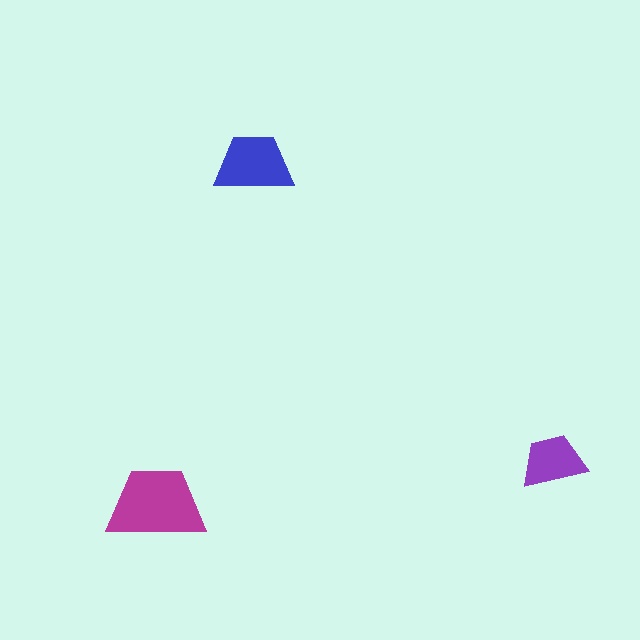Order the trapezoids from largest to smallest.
the magenta one, the blue one, the purple one.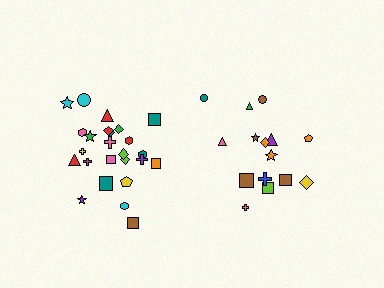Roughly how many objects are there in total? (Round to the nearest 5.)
Roughly 40 objects in total.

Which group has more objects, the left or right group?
The left group.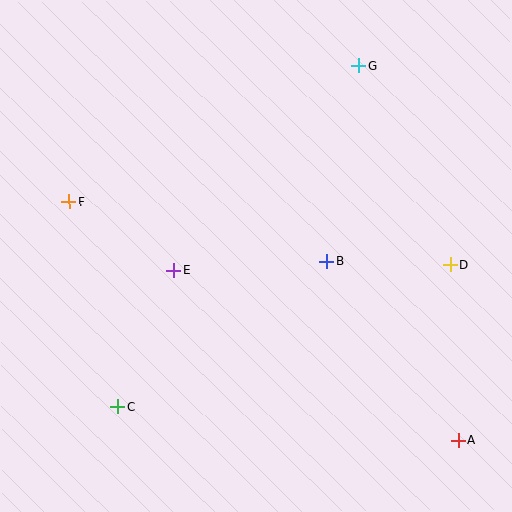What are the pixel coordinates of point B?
Point B is at (327, 262).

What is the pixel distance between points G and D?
The distance between G and D is 219 pixels.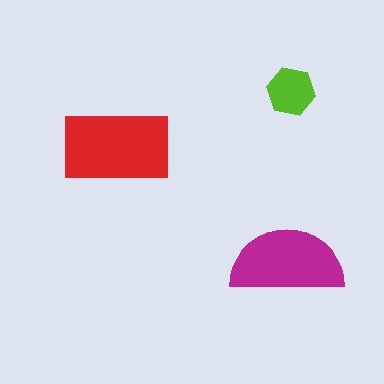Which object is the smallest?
The lime hexagon.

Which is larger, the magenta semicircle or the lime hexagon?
The magenta semicircle.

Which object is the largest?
The red rectangle.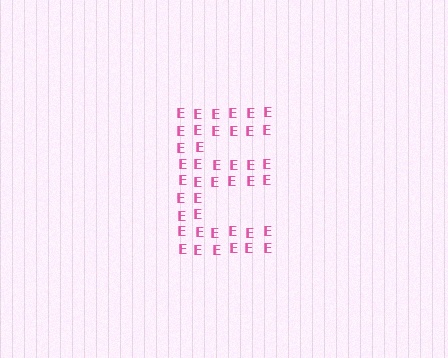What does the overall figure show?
The overall figure shows the letter E.